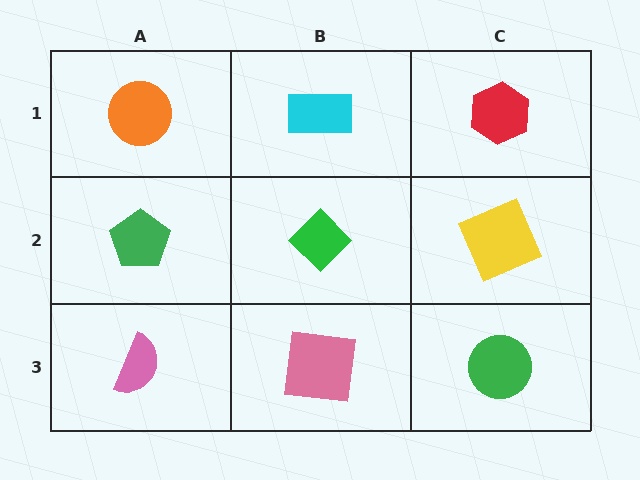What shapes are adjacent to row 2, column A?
An orange circle (row 1, column A), a pink semicircle (row 3, column A), a green diamond (row 2, column B).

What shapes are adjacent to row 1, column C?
A yellow square (row 2, column C), a cyan rectangle (row 1, column B).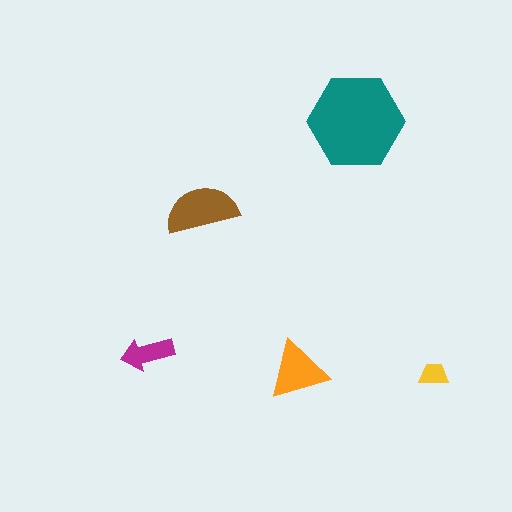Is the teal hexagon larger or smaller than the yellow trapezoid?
Larger.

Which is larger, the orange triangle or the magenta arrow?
The orange triangle.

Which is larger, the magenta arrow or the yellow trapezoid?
The magenta arrow.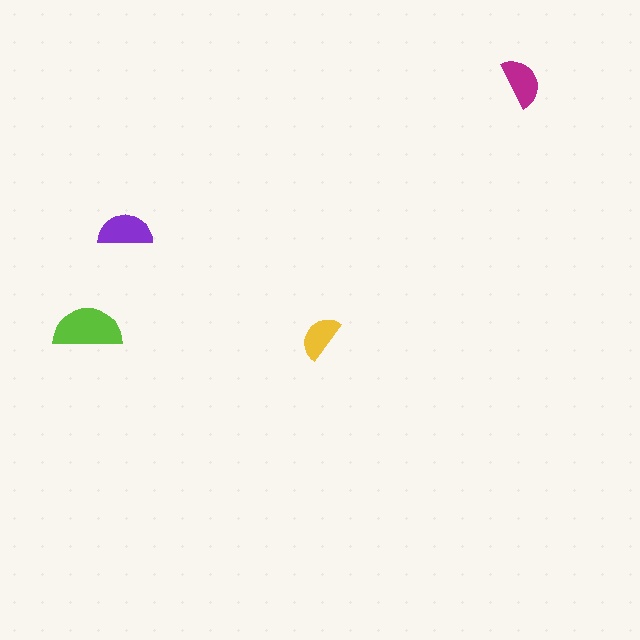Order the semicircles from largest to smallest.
the lime one, the purple one, the magenta one, the yellow one.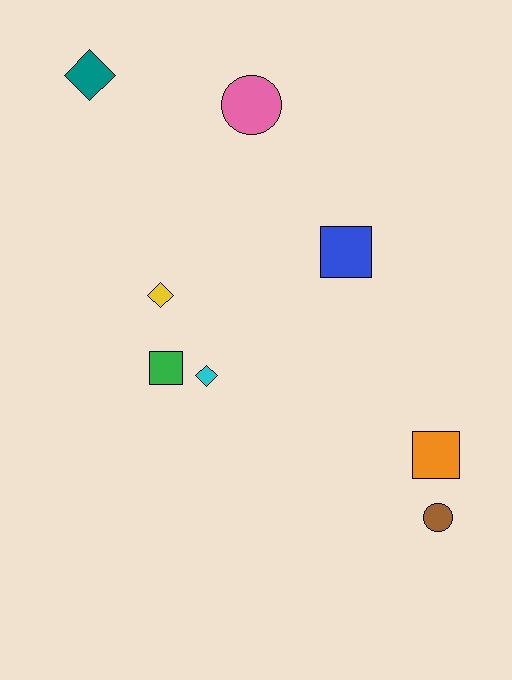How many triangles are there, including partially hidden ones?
There are no triangles.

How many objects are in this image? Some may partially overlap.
There are 8 objects.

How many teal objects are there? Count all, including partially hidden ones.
There is 1 teal object.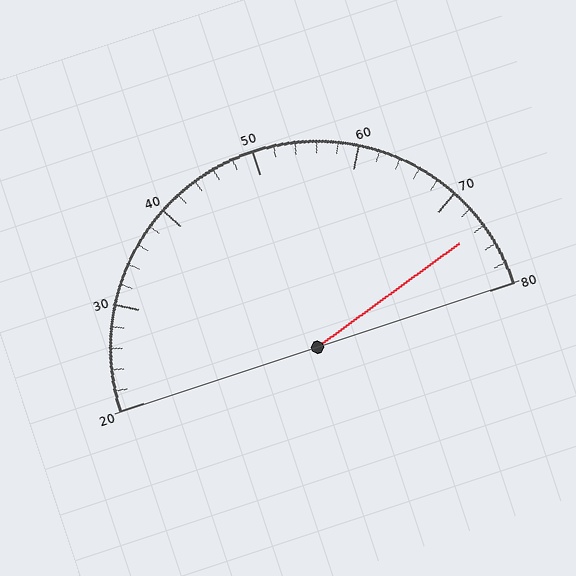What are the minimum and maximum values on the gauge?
The gauge ranges from 20 to 80.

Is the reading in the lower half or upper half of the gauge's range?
The reading is in the upper half of the range (20 to 80).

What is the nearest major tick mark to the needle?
The nearest major tick mark is 70.